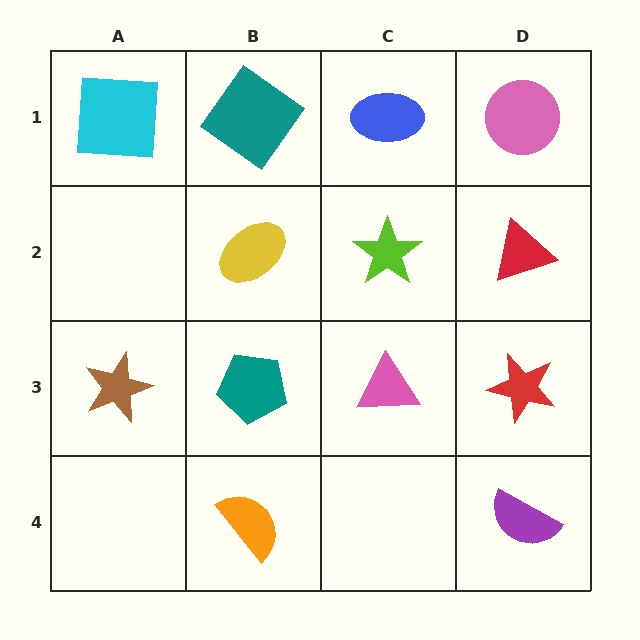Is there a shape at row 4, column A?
No, that cell is empty.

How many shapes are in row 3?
4 shapes.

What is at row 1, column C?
A blue ellipse.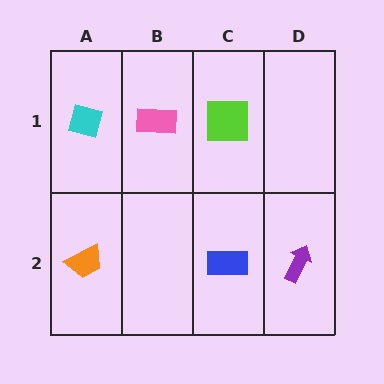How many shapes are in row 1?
3 shapes.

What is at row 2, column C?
A blue rectangle.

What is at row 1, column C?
A lime square.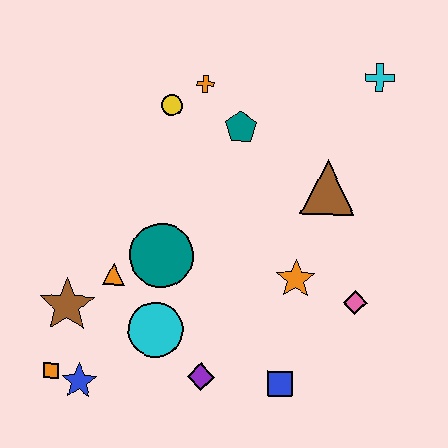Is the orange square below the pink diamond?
Yes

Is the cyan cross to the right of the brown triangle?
Yes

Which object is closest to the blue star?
The orange square is closest to the blue star.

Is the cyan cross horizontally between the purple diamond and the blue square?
No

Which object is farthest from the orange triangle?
The cyan cross is farthest from the orange triangle.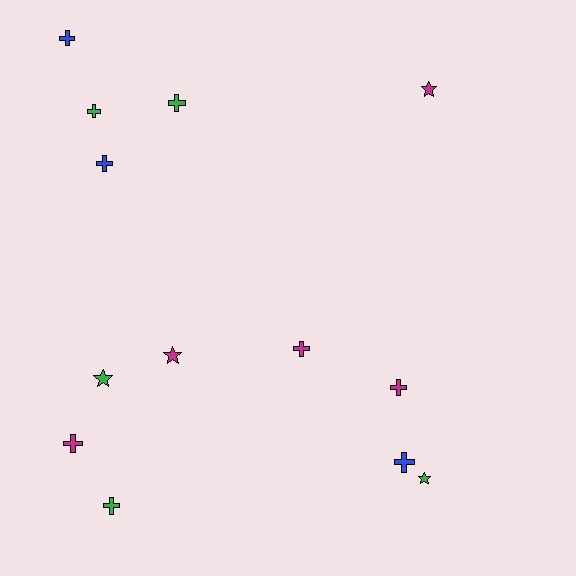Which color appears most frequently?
Magenta, with 5 objects.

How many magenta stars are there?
There are 2 magenta stars.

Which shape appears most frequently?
Cross, with 9 objects.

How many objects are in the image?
There are 13 objects.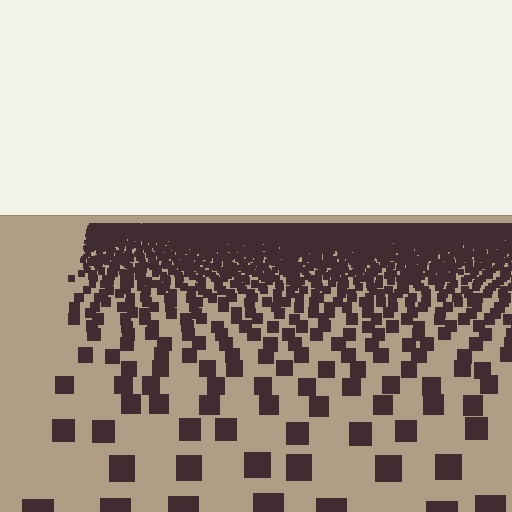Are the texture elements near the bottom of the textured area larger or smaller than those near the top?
Larger. Near the bottom, elements are closer to the viewer and appear at a bigger on-screen size.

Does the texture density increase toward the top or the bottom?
Density increases toward the top.